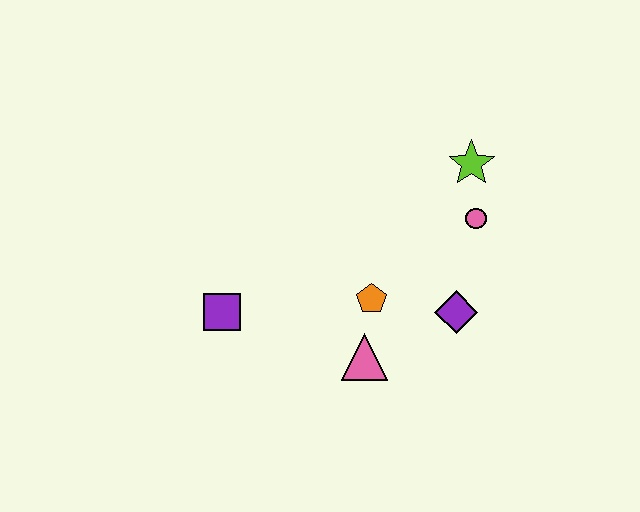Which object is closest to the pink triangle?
The orange pentagon is closest to the pink triangle.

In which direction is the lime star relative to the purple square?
The lime star is to the right of the purple square.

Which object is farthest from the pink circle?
The purple square is farthest from the pink circle.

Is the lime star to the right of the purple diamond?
Yes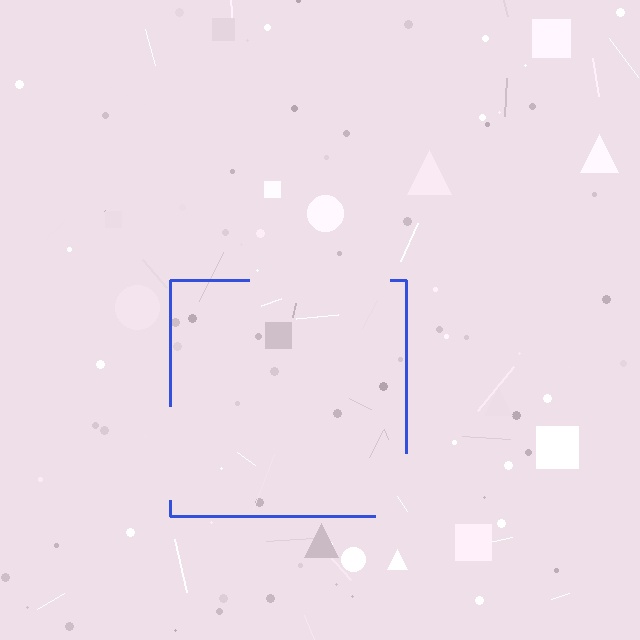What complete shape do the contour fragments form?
The contour fragments form a square.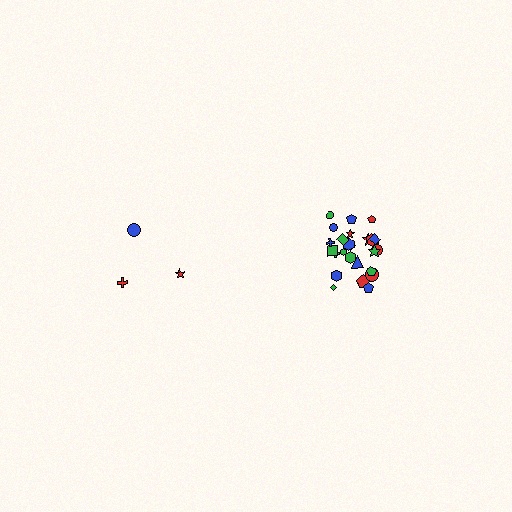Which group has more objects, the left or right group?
The right group.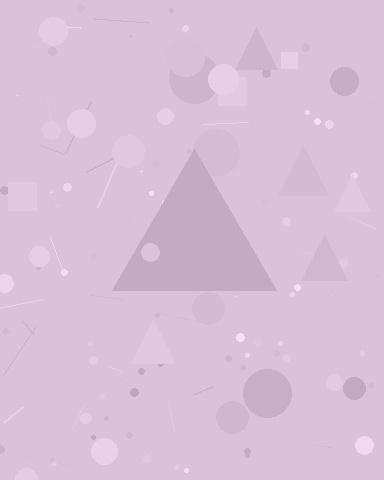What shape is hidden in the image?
A triangle is hidden in the image.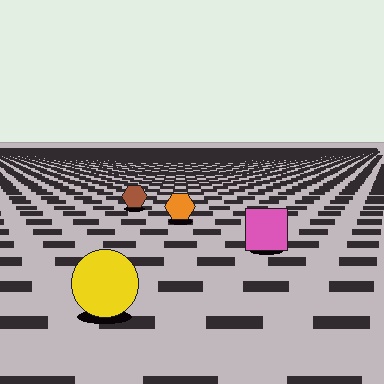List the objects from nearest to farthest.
From nearest to farthest: the yellow circle, the pink square, the orange hexagon, the brown hexagon.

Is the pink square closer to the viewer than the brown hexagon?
Yes. The pink square is closer — you can tell from the texture gradient: the ground texture is coarser near it.